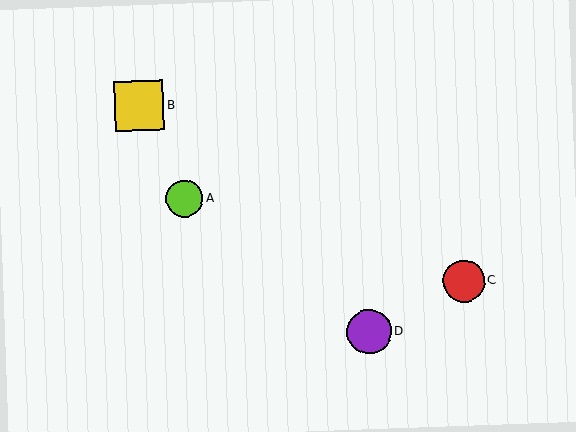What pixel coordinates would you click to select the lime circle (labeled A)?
Click at (184, 198) to select the lime circle A.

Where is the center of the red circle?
The center of the red circle is at (464, 281).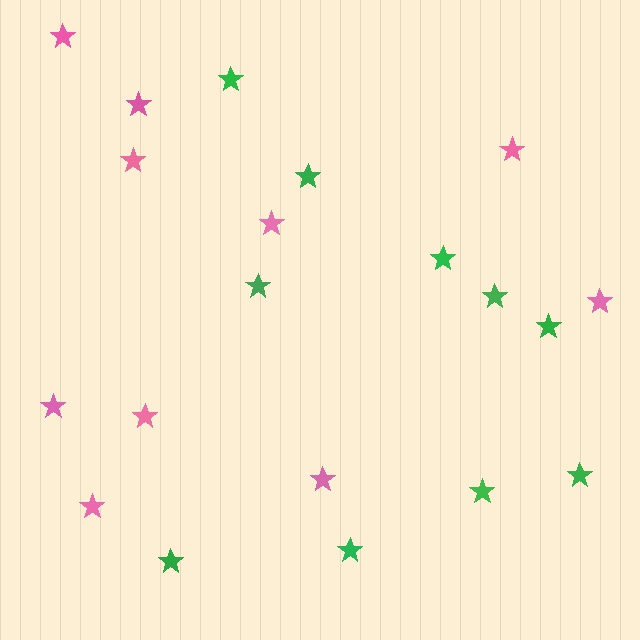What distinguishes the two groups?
There are 2 groups: one group of pink stars (10) and one group of green stars (10).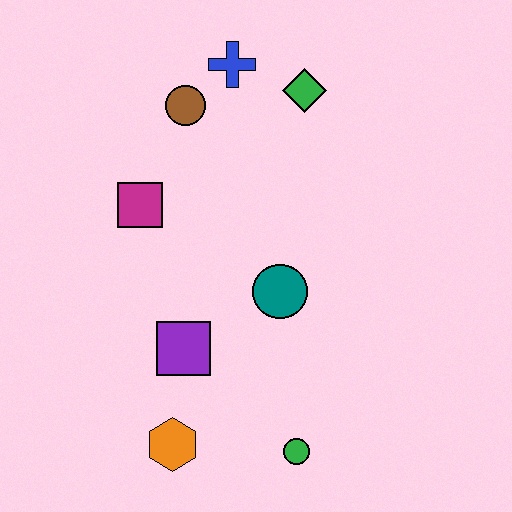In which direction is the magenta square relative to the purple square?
The magenta square is above the purple square.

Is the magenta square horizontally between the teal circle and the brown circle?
No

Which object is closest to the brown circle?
The blue cross is closest to the brown circle.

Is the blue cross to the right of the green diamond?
No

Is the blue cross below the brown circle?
No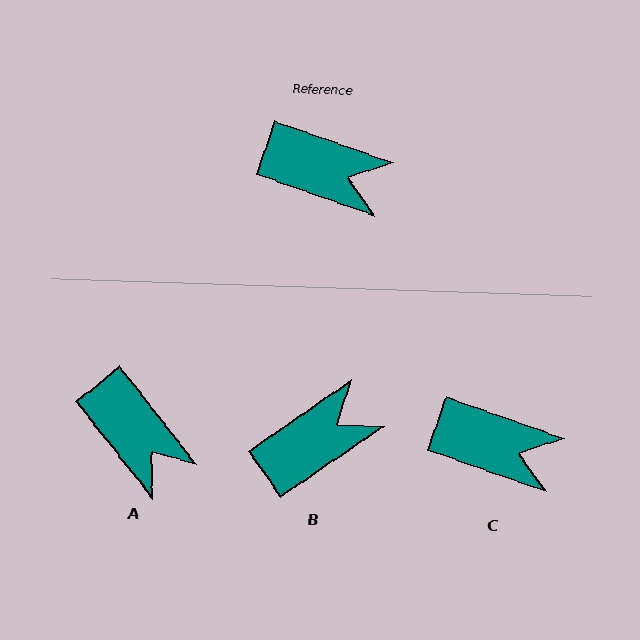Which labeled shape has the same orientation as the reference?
C.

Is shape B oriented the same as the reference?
No, it is off by about 54 degrees.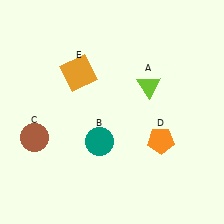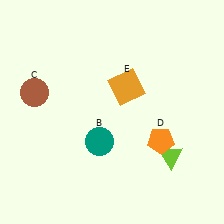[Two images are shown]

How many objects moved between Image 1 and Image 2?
3 objects moved between the two images.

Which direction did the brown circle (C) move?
The brown circle (C) moved up.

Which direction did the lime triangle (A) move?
The lime triangle (A) moved down.